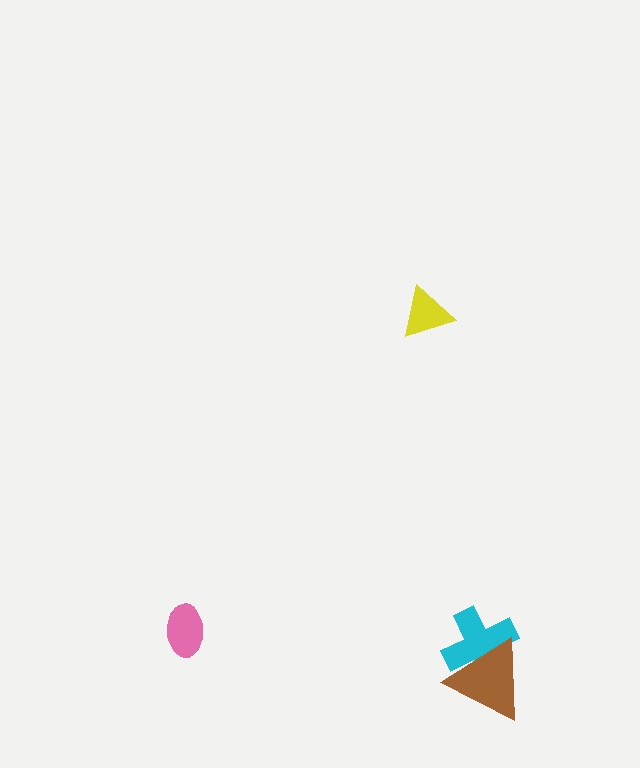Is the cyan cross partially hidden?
Yes, it is partially covered by another shape.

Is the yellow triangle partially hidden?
No, no other shape covers it.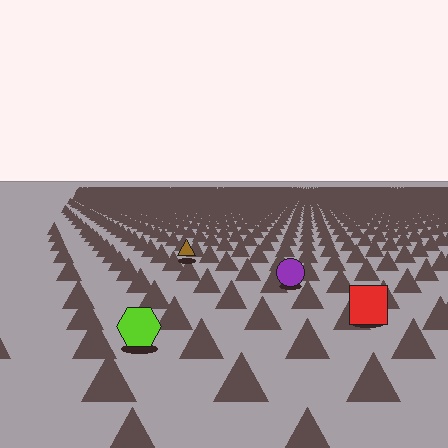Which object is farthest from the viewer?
The brown triangle is farthest from the viewer. It appears smaller and the ground texture around it is denser.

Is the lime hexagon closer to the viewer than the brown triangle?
Yes. The lime hexagon is closer — you can tell from the texture gradient: the ground texture is coarser near it.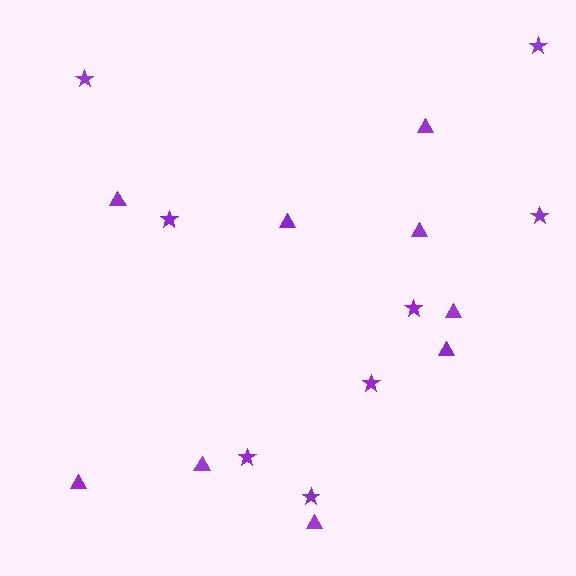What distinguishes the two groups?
There are 2 groups: one group of stars (8) and one group of triangles (9).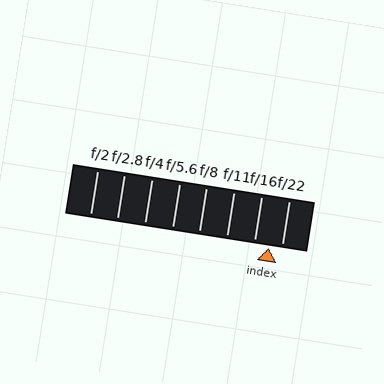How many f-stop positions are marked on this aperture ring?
There are 8 f-stop positions marked.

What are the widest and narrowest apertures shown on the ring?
The widest aperture shown is f/2 and the narrowest is f/22.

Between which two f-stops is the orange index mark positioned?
The index mark is between f/16 and f/22.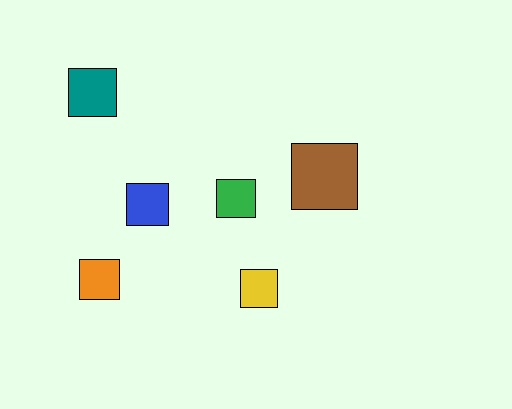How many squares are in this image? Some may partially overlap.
There are 6 squares.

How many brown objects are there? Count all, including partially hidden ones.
There is 1 brown object.